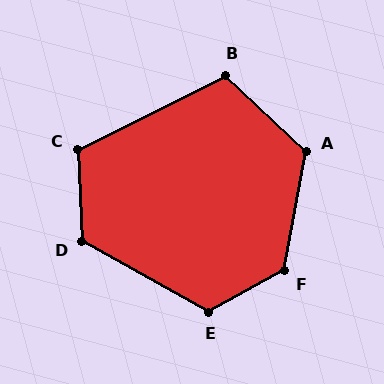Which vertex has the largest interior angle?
F, at approximately 129 degrees.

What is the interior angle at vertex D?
Approximately 121 degrees (obtuse).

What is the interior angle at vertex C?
Approximately 115 degrees (obtuse).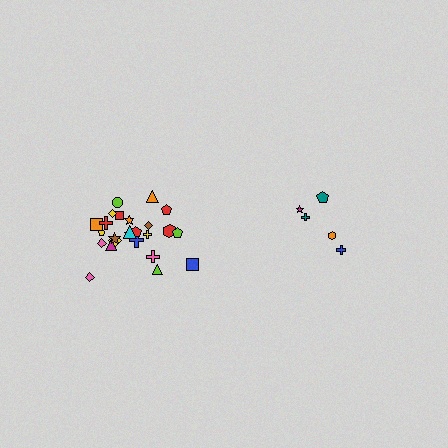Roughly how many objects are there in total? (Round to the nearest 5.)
Roughly 30 objects in total.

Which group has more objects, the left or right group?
The left group.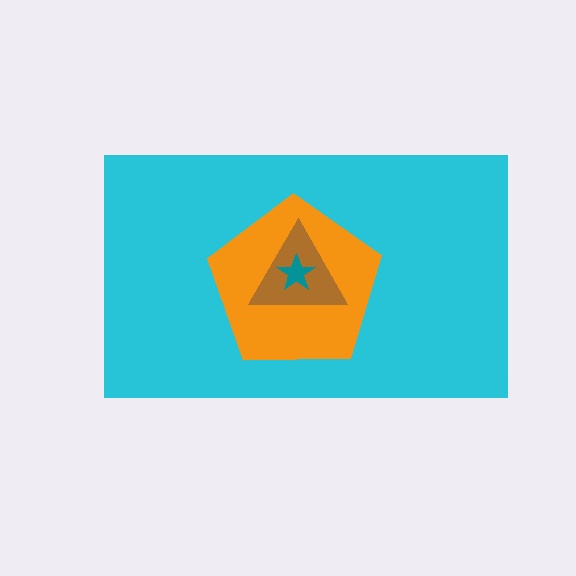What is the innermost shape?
The teal star.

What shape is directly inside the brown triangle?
The teal star.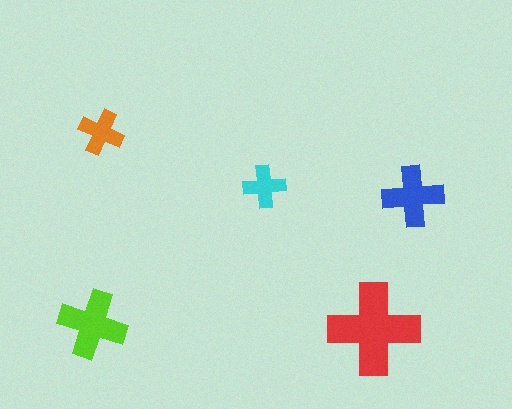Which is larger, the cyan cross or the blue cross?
The blue one.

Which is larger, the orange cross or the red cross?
The red one.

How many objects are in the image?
There are 5 objects in the image.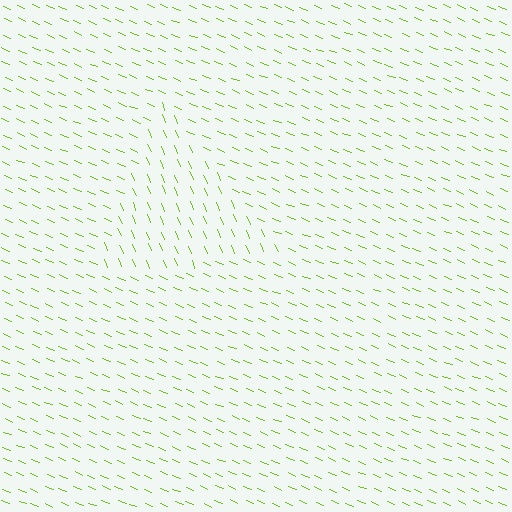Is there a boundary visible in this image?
Yes, there is a texture boundary formed by a change in line orientation.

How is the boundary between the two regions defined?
The boundary is defined purely by a change in line orientation (approximately 45 degrees difference). All lines are the same color and thickness.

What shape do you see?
I see a triangle.